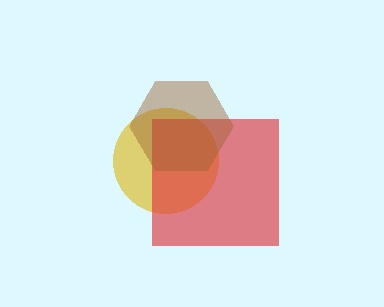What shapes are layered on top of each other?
The layered shapes are: a yellow circle, a red square, a brown hexagon.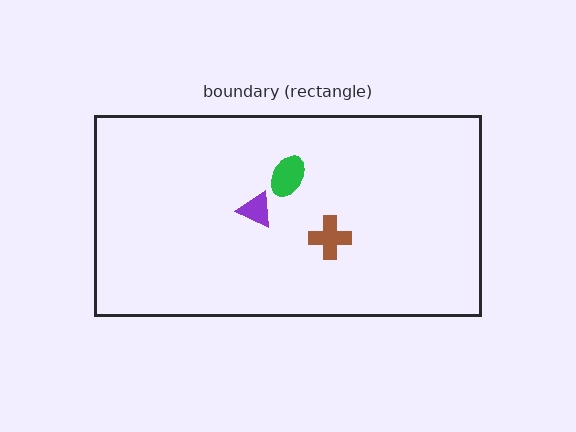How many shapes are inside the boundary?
3 inside, 0 outside.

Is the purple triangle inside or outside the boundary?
Inside.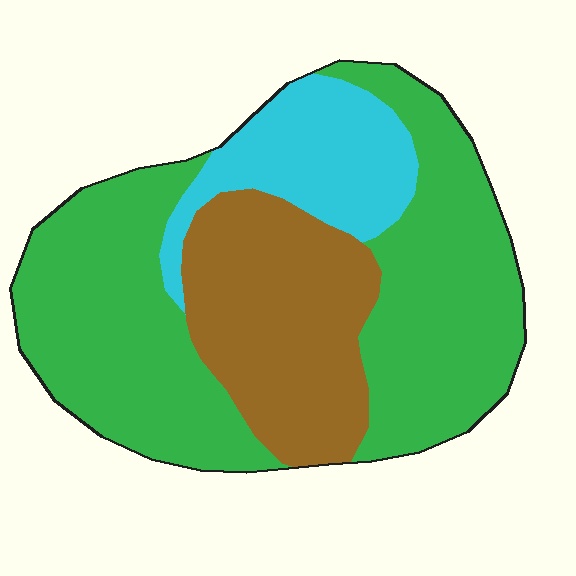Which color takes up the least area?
Cyan, at roughly 15%.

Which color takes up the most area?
Green, at roughly 55%.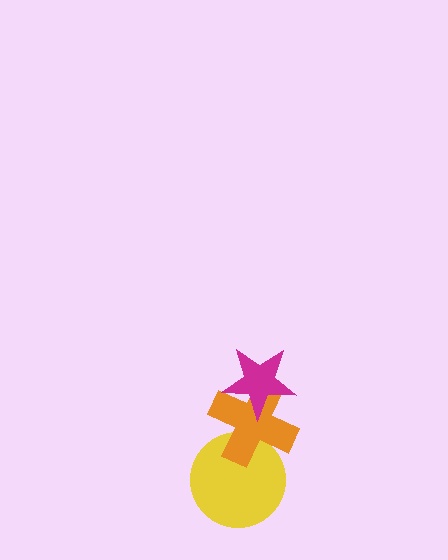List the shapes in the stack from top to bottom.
From top to bottom: the magenta star, the orange cross, the yellow circle.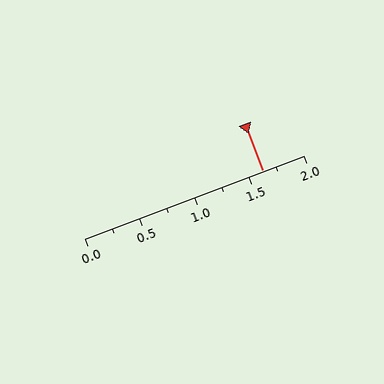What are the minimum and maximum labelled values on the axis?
The axis runs from 0.0 to 2.0.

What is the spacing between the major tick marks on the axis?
The major ticks are spaced 0.5 apart.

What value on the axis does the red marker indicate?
The marker indicates approximately 1.62.